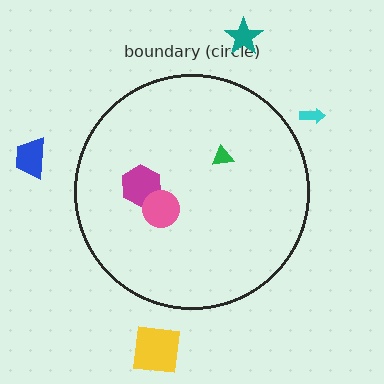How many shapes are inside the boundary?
3 inside, 4 outside.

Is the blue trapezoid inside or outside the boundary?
Outside.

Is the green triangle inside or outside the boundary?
Inside.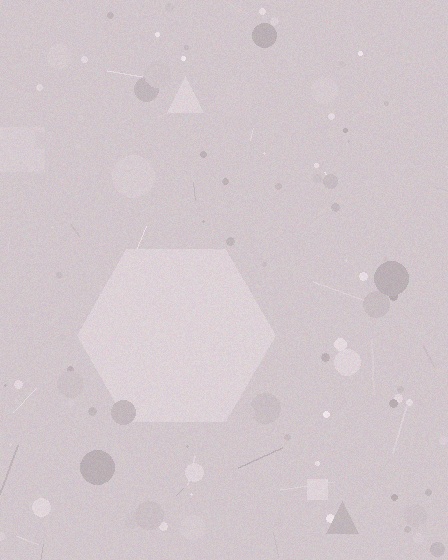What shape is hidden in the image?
A hexagon is hidden in the image.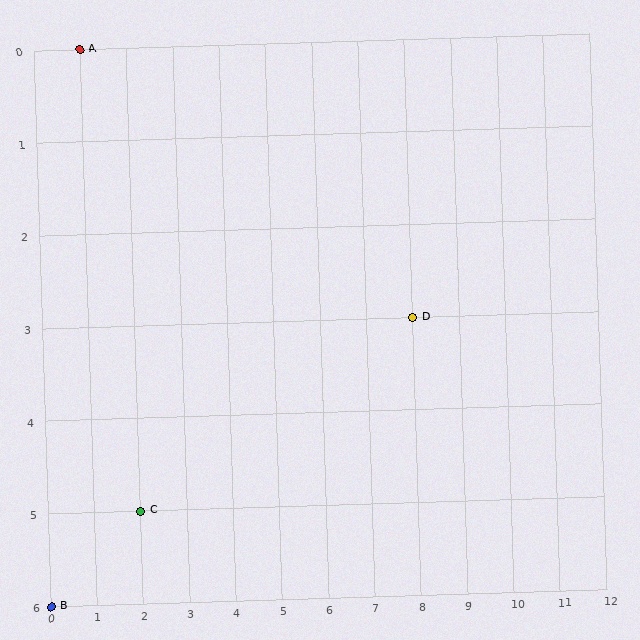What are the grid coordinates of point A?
Point A is at grid coordinates (1, 0).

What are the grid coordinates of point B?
Point B is at grid coordinates (0, 6).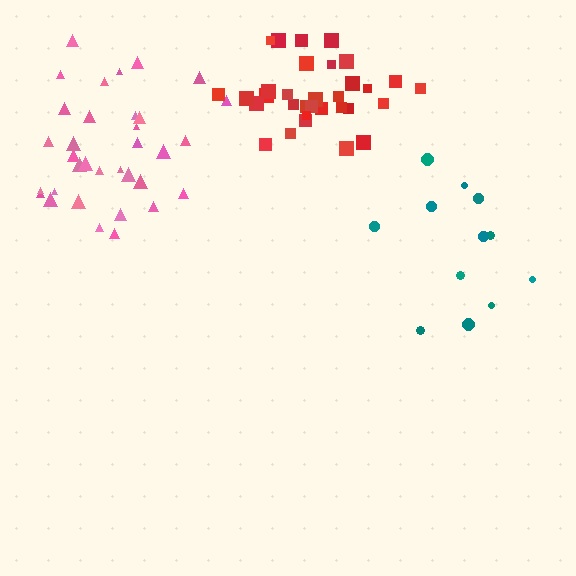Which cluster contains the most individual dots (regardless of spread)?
Pink (34).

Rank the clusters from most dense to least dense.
red, pink, teal.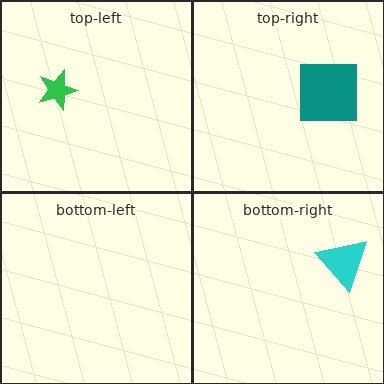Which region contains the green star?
The top-left region.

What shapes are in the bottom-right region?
The cyan triangle.